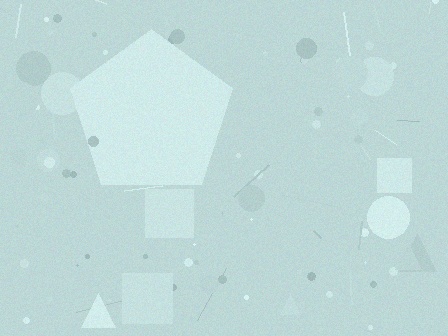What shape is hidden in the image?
A pentagon is hidden in the image.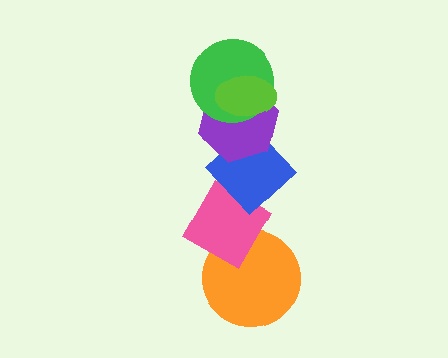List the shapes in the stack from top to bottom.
From top to bottom: the lime ellipse, the green circle, the purple hexagon, the blue diamond, the pink diamond, the orange circle.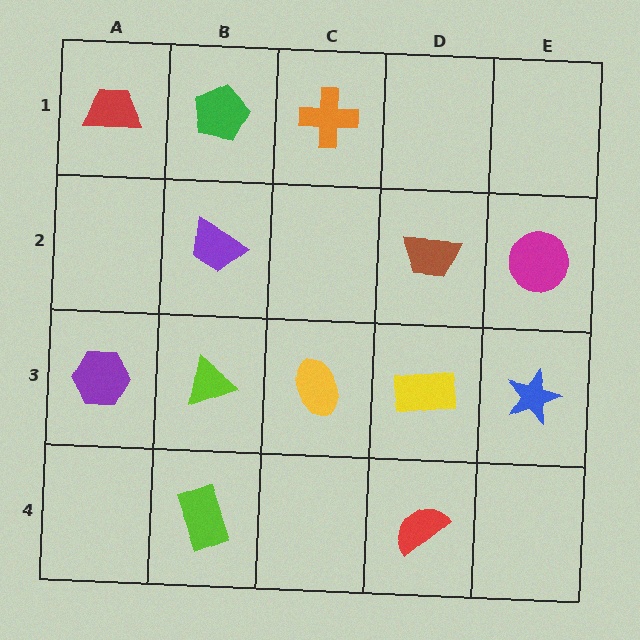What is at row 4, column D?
A red semicircle.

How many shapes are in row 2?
3 shapes.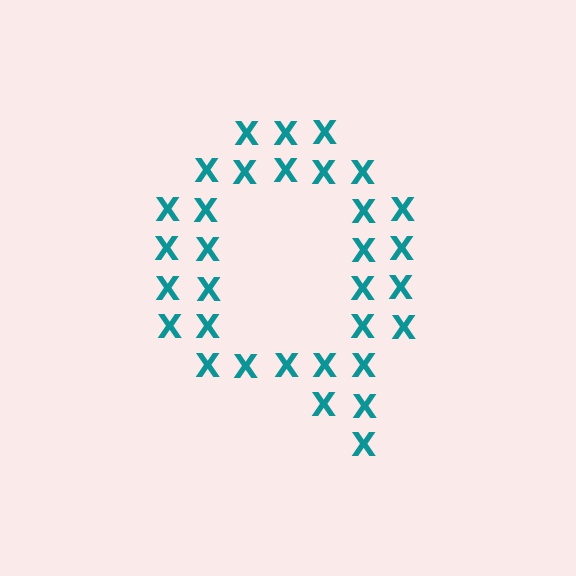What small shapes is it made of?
It is made of small letter X's.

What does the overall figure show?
The overall figure shows the letter Q.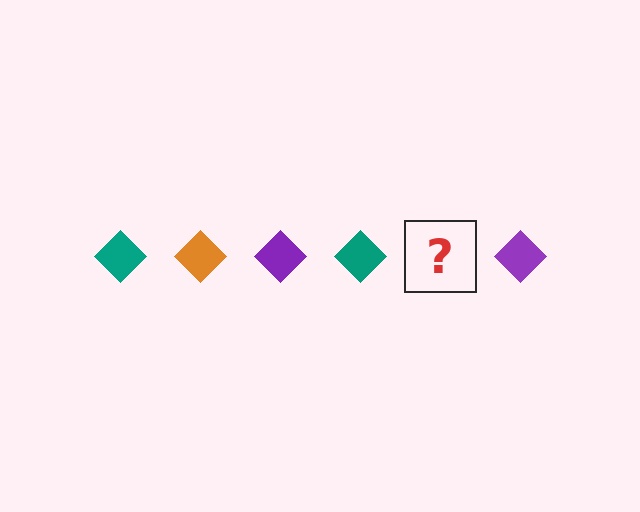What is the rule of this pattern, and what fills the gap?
The rule is that the pattern cycles through teal, orange, purple diamonds. The gap should be filled with an orange diamond.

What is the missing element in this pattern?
The missing element is an orange diamond.